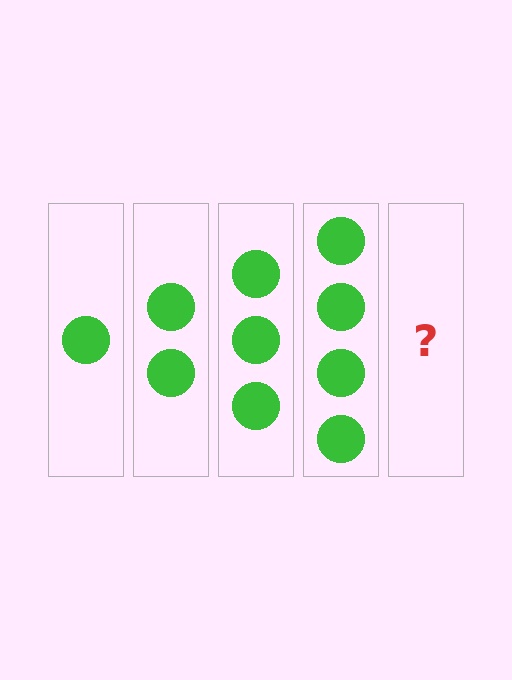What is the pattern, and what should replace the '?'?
The pattern is that each step adds one more circle. The '?' should be 5 circles.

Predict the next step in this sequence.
The next step is 5 circles.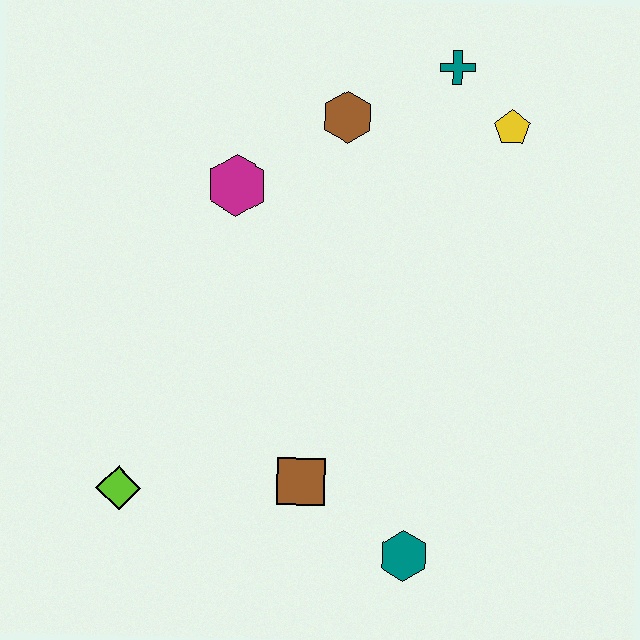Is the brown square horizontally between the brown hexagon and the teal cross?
No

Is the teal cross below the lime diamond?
No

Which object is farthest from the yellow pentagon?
The lime diamond is farthest from the yellow pentagon.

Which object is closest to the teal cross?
The yellow pentagon is closest to the teal cross.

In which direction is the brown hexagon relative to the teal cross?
The brown hexagon is to the left of the teal cross.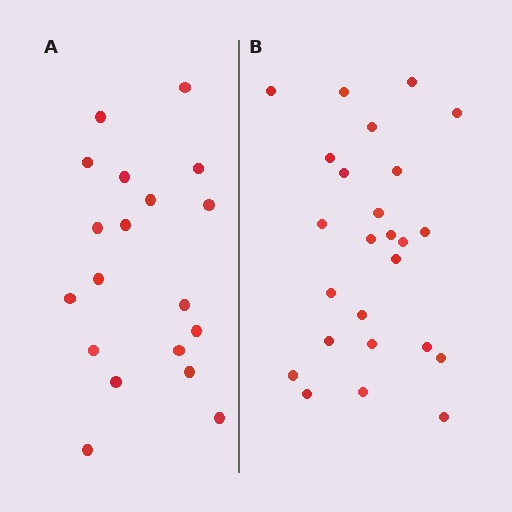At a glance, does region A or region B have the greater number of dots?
Region B (the right region) has more dots.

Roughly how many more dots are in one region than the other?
Region B has about 6 more dots than region A.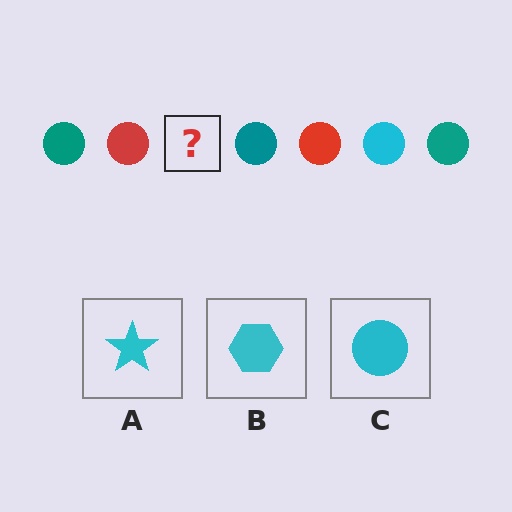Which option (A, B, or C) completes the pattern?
C.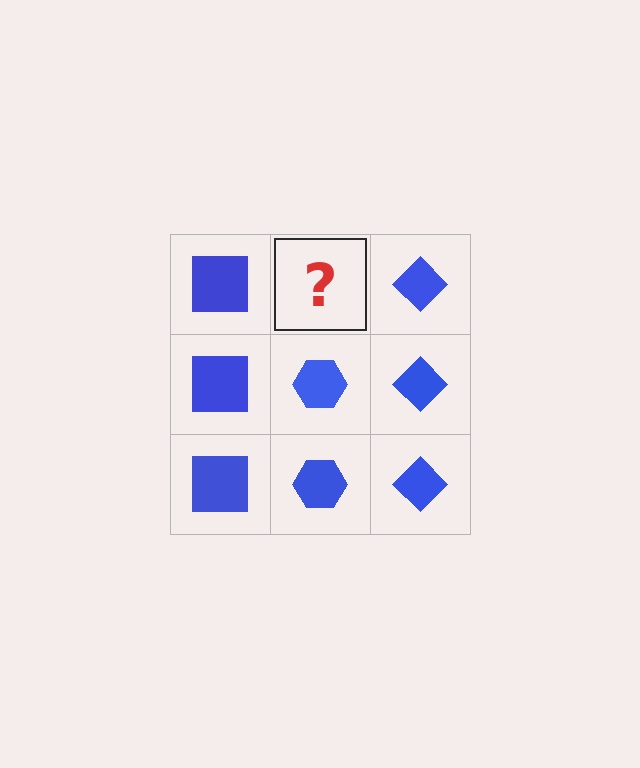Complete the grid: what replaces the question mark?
The question mark should be replaced with a blue hexagon.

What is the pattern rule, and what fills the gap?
The rule is that each column has a consistent shape. The gap should be filled with a blue hexagon.